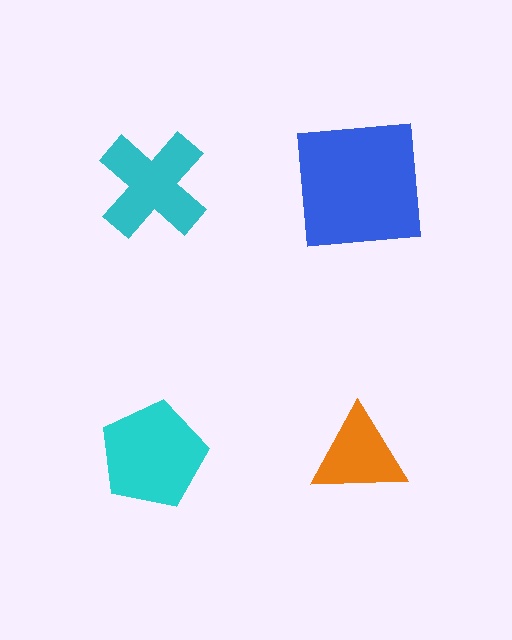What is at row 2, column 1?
A cyan pentagon.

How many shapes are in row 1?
2 shapes.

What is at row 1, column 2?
A blue square.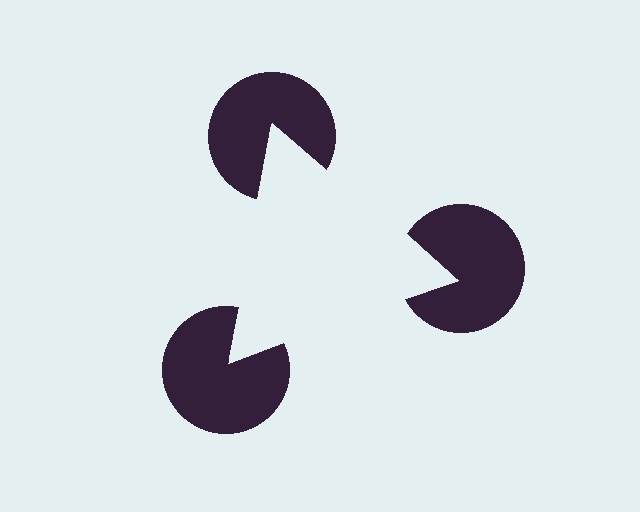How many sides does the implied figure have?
3 sides.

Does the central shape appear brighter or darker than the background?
It typically appears slightly brighter than the background, even though no actual brightness change is drawn.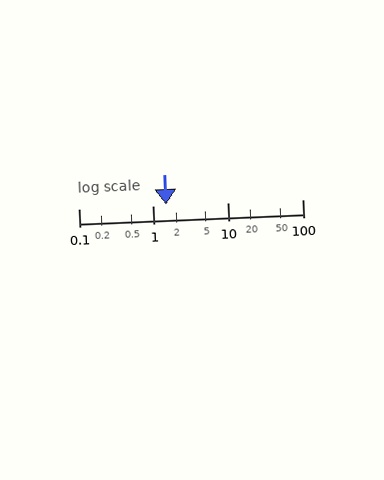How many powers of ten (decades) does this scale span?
The scale spans 3 decades, from 0.1 to 100.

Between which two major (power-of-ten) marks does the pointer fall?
The pointer is between 1 and 10.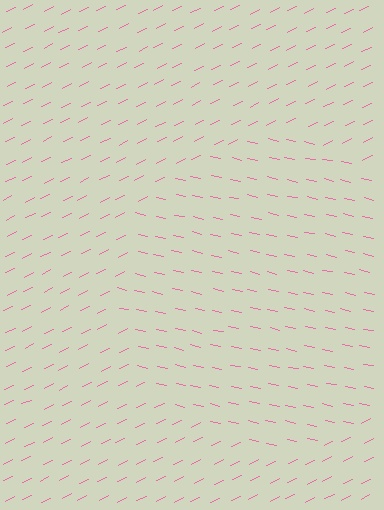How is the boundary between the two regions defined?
The boundary is defined purely by a change in line orientation (approximately 38 degrees difference). All lines are the same color and thickness.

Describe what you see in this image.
The image is filled with small pink line segments. A circle region in the image has lines oriented differently from the surrounding lines, creating a visible texture boundary.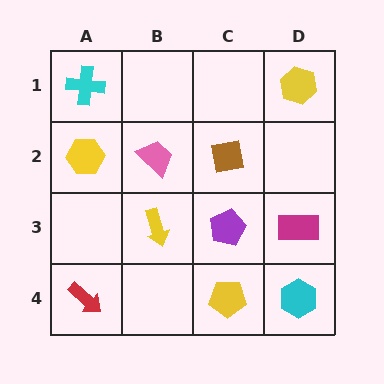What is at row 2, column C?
A brown square.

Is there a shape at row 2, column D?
No, that cell is empty.